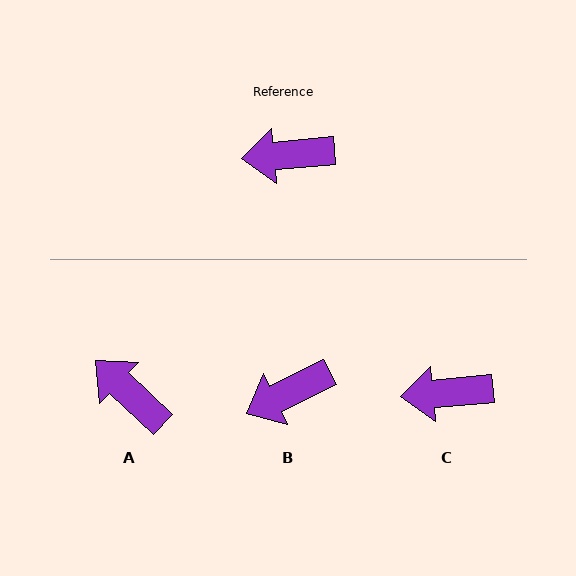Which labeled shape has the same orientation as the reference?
C.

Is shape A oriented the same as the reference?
No, it is off by about 49 degrees.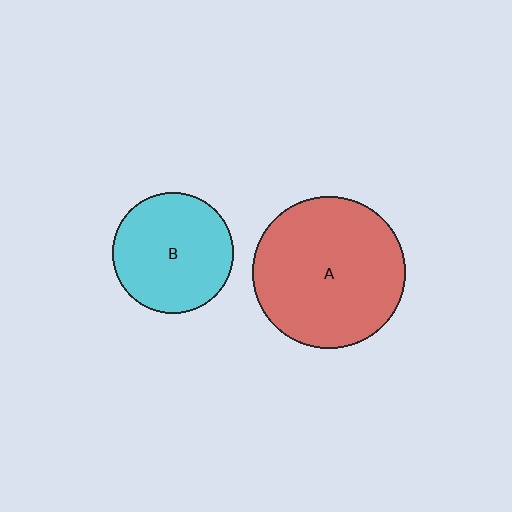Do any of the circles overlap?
No, none of the circles overlap.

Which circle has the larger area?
Circle A (red).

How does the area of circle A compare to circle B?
Approximately 1.6 times.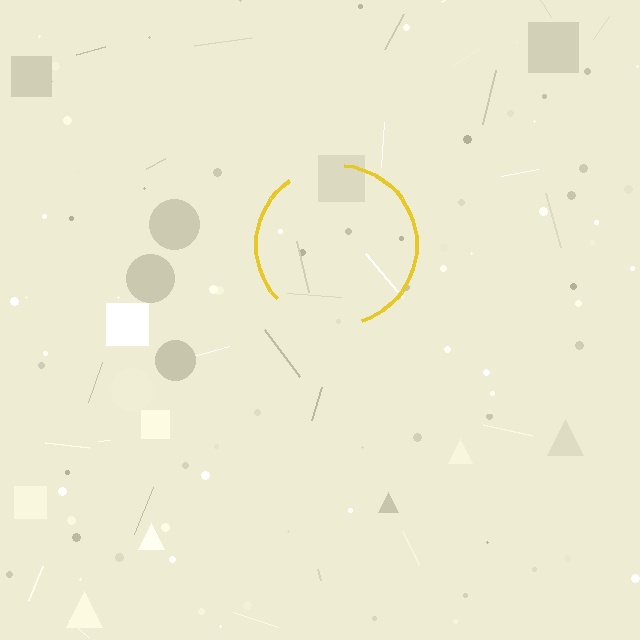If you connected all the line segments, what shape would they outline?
They would outline a circle.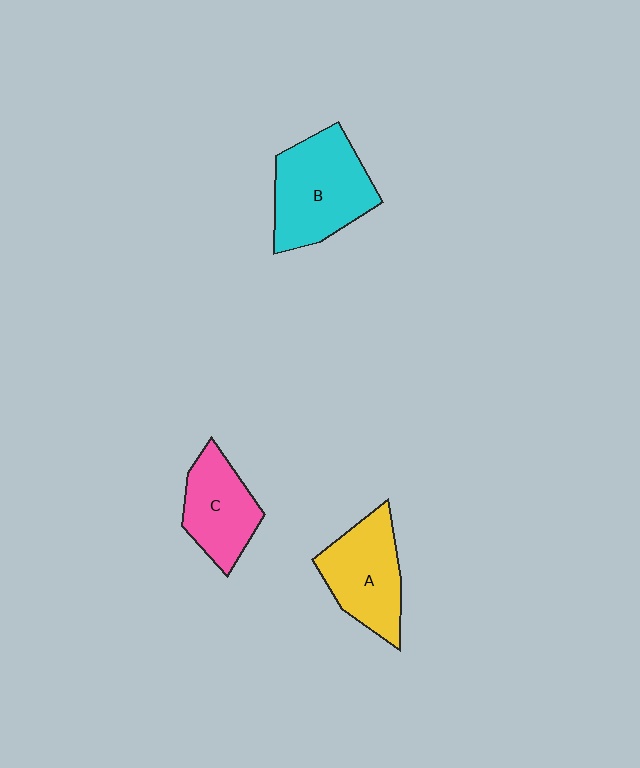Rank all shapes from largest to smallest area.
From largest to smallest: B (cyan), A (yellow), C (pink).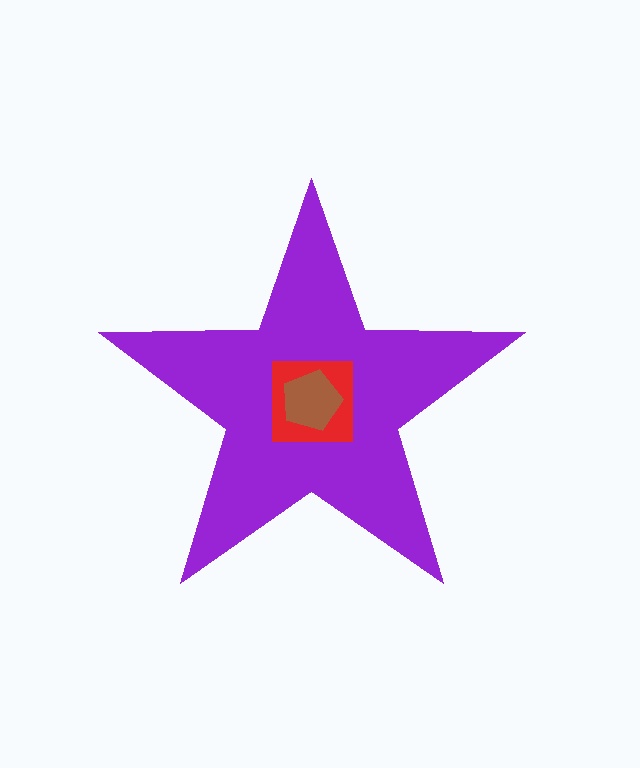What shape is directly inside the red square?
The brown pentagon.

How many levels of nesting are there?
3.